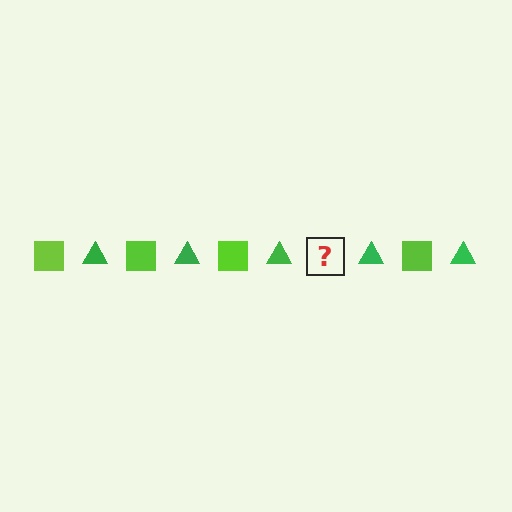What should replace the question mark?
The question mark should be replaced with a lime square.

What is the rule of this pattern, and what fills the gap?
The rule is that the pattern alternates between lime square and green triangle. The gap should be filled with a lime square.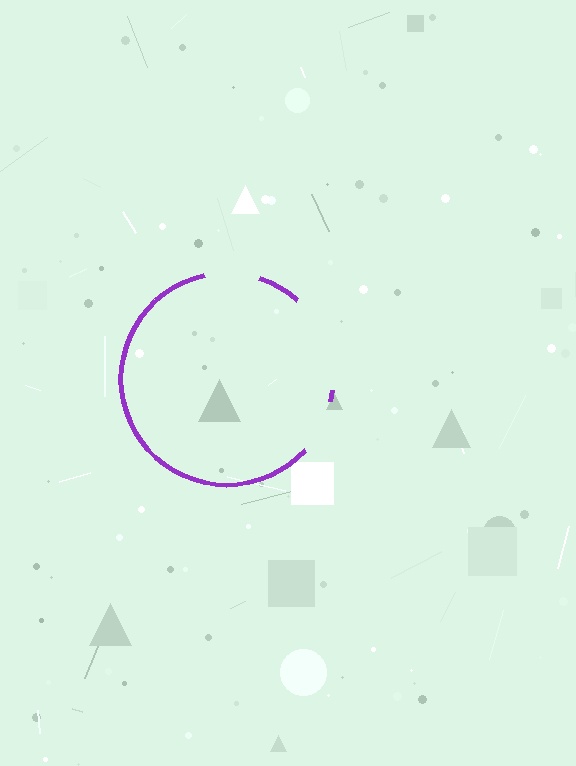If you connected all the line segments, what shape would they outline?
They would outline a circle.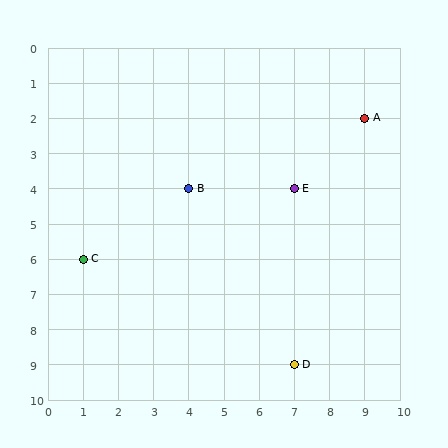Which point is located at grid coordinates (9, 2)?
Point A is at (9, 2).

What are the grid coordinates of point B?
Point B is at grid coordinates (4, 4).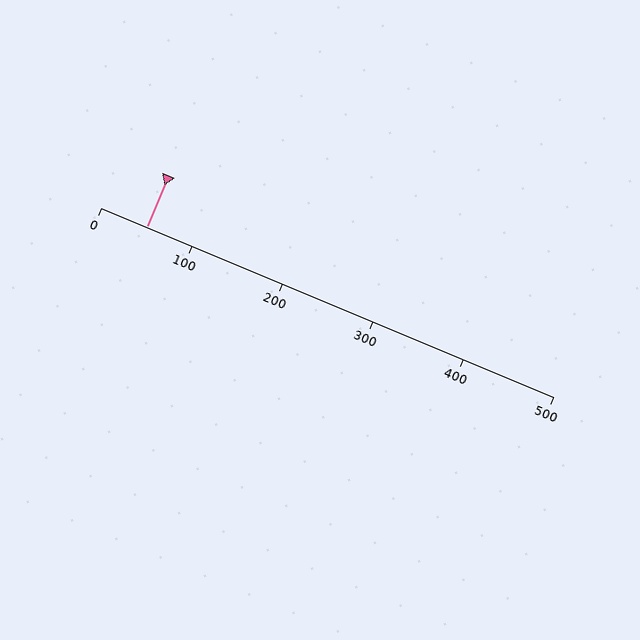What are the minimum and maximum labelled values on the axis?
The axis runs from 0 to 500.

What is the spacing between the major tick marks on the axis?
The major ticks are spaced 100 apart.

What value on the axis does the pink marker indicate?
The marker indicates approximately 50.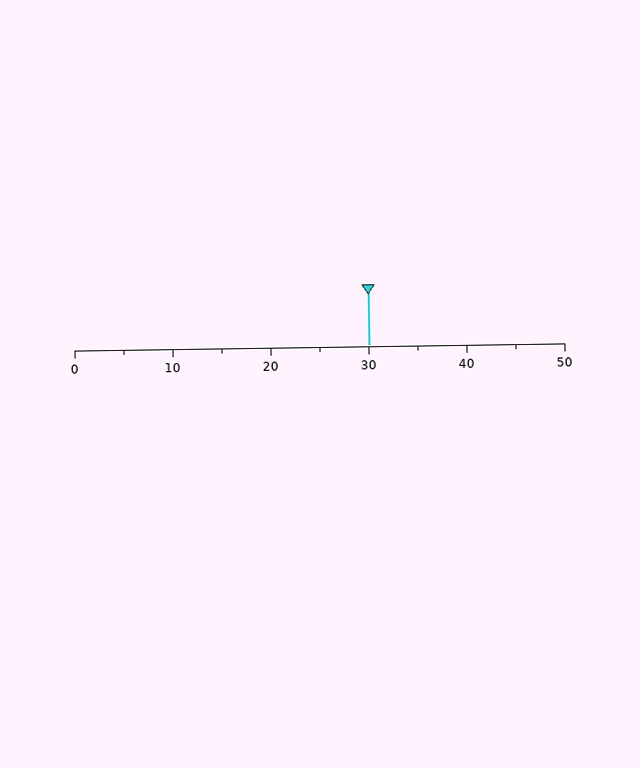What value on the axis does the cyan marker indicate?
The marker indicates approximately 30.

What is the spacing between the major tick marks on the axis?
The major ticks are spaced 10 apart.